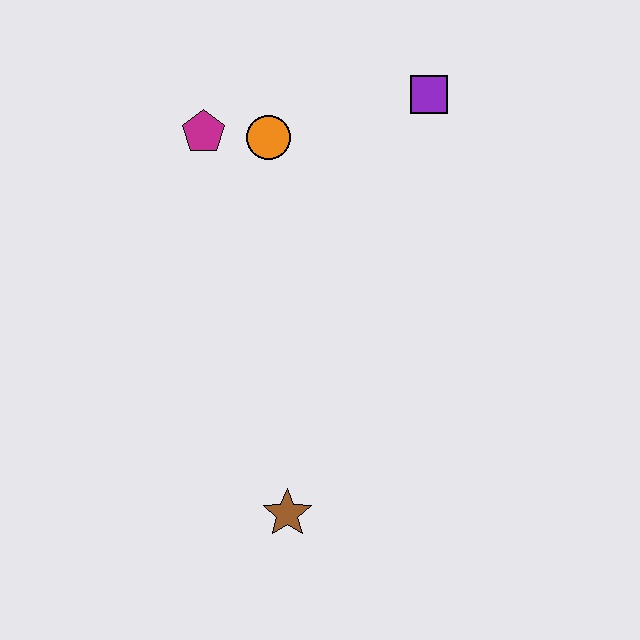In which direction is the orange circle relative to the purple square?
The orange circle is to the left of the purple square.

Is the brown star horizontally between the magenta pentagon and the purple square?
Yes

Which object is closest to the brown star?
The orange circle is closest to the brown star.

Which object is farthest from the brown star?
The purple square is farthest from the brown star.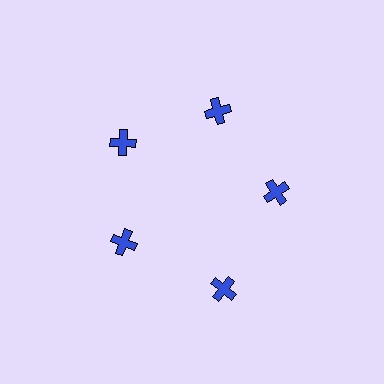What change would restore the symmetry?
The symmetry would be restored by moving it inward, back onto the ring so that all 5 crosses sit at equal angles and equal distance from the center.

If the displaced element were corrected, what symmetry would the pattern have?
It would have 5-fold rotational symmetry — the pattern would map onto itself every 72 degrees.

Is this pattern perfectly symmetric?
No. The 5 blue crosses are arranged in a ring, but one element near the 5 o'clock position is pushed outward from the center, breaking the 5-fold rotational symmetry.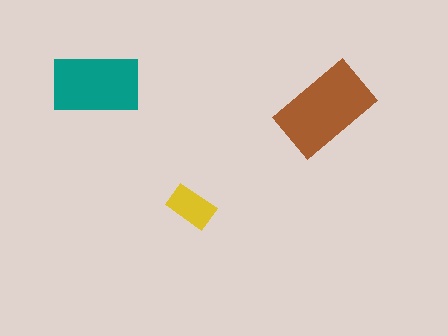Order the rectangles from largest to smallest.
the brown one, the teal one, the yellow one.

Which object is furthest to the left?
The teal rectangle is leftmost.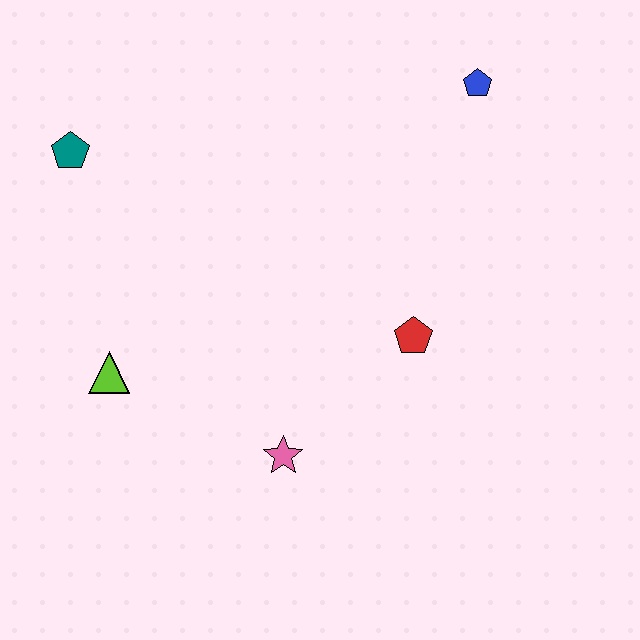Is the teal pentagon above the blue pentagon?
No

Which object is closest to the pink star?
The red pentagon is closest to the pink star.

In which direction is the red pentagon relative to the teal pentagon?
The red pentagon is to the right of the teal pentagon.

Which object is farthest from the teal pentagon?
The blue pentagon is farthest from the teal pentagon.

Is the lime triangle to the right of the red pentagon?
No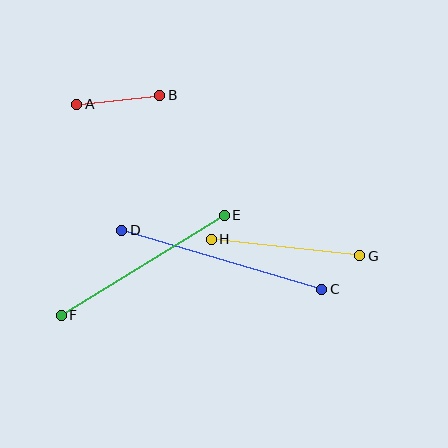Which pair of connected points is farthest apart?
Points C and D are farthest apart.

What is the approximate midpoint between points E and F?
The midpoint is at approximately (143, 265) pixels.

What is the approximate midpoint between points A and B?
The midpoint is at approximately (118, 100) pixels.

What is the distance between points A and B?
The distance is approximately 83 pixels.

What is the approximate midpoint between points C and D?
The midpoint is at approximately (222, 260) pixels.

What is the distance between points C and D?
The distance is approximately 209 pixels.